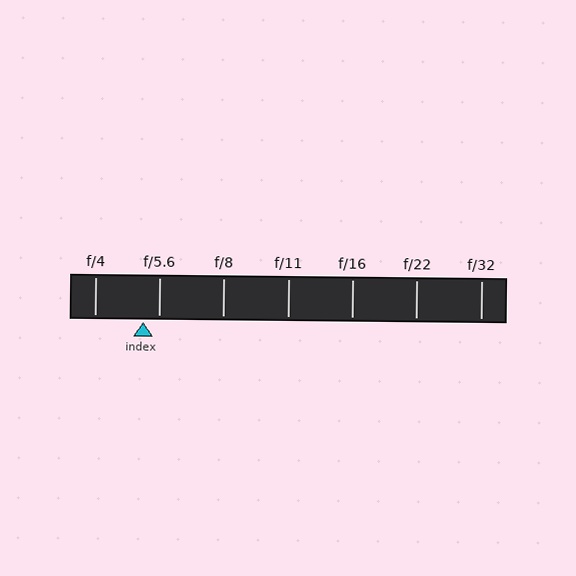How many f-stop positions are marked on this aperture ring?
There are 7 f-stop positions marked.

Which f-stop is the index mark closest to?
The index mark is closest to f/5.6.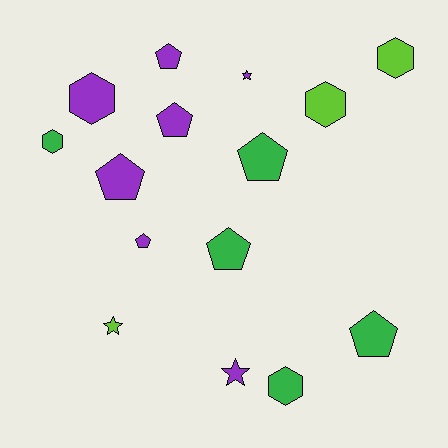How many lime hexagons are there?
There are 2 lime hexagons.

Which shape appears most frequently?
Pentagon, with 7 objects.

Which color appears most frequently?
Purple, with 7 objects.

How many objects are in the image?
There are 15 objects.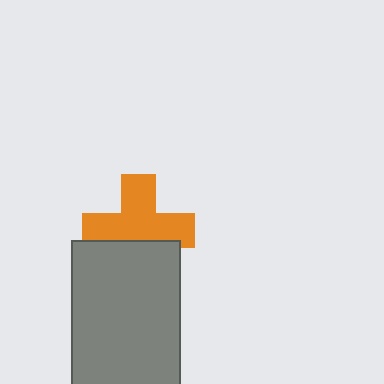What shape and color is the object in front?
The object in front is a gray rectangle.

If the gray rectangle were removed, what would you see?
You would see the complete orange cross.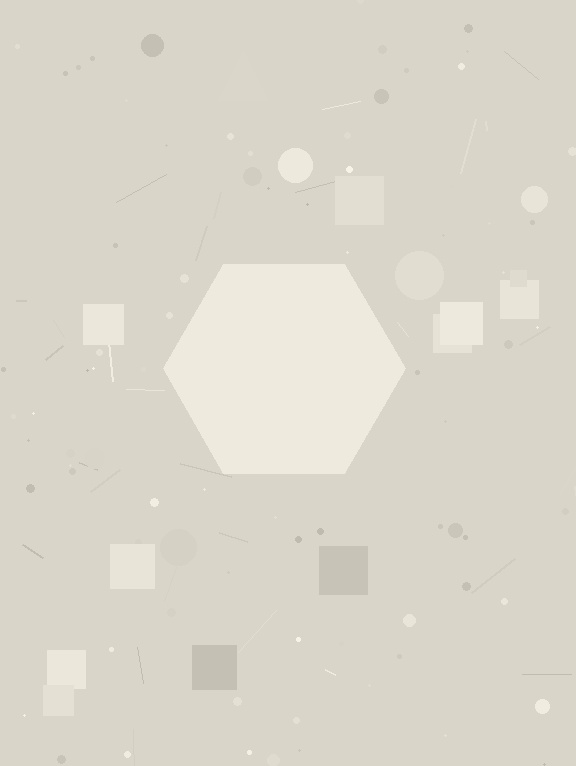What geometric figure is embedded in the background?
A hexagon is embedded in the background.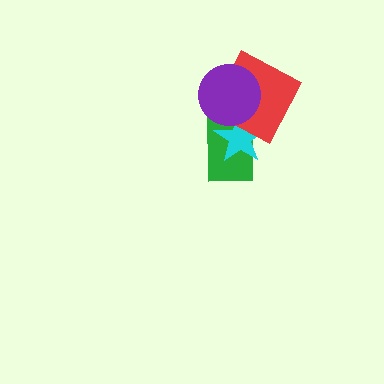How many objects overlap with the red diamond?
3 objects overlap with the red diamond.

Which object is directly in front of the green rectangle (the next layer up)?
The cyan star is directly in front of the green rectangle.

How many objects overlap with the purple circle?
3 objects overlap with the purple circle.